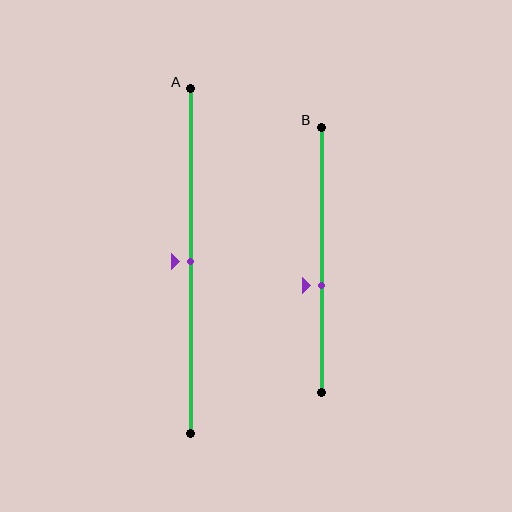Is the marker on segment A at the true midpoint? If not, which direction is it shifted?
Yes, the marker on segment A is at the true midpoint.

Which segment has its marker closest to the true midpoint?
Segment A has its marker closest to the true midpoint.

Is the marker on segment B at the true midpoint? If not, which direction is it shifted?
No, the marker on segment B is shifted downward by about 10% of the segment length.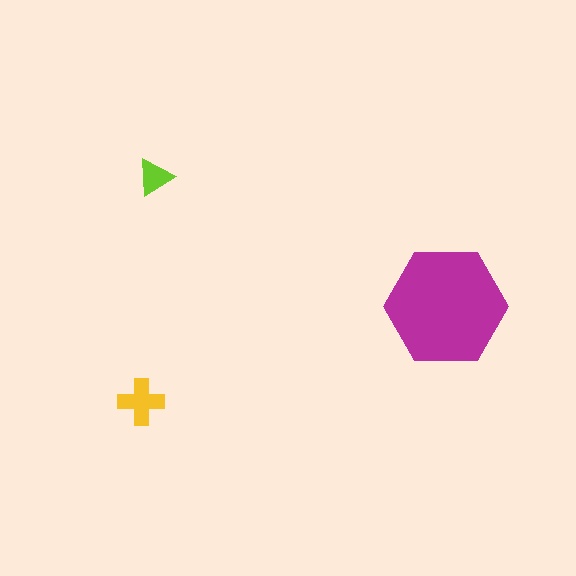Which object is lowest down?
The yellow cross is bottommost.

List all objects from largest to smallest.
The magenta hexagon, the yellow cross, the lime triangle.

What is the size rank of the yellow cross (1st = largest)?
2nd.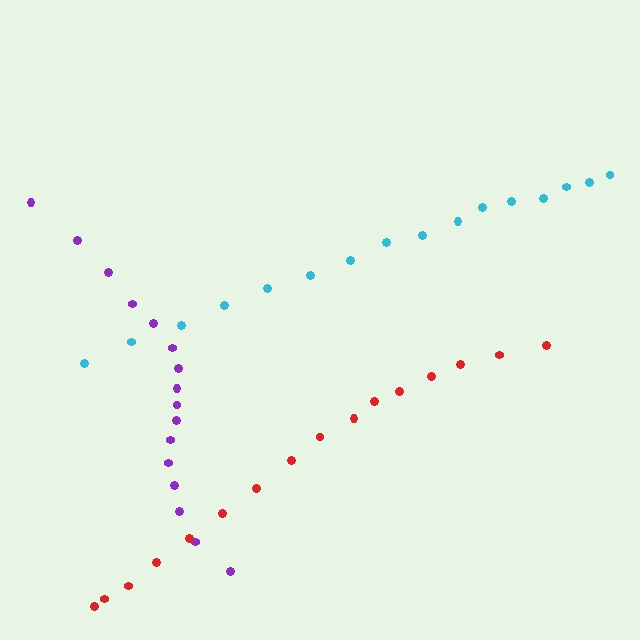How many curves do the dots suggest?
There are 3 distinct paths.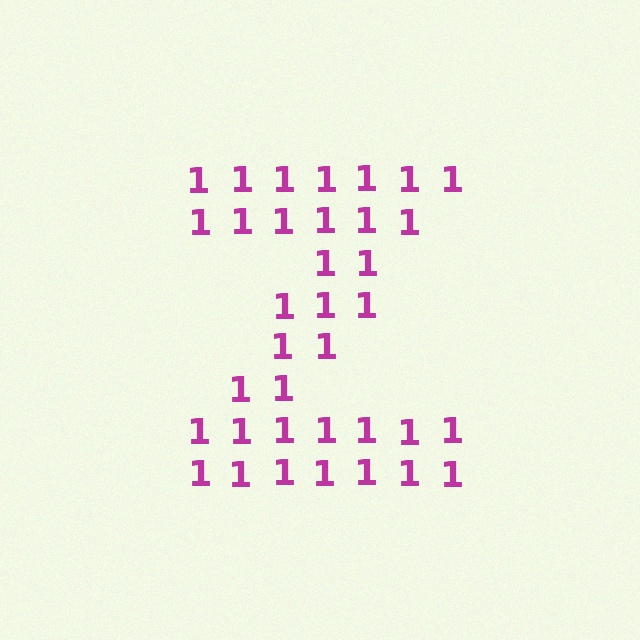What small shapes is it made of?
It is made of small digit 1's.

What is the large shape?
The large shape is the letter Z.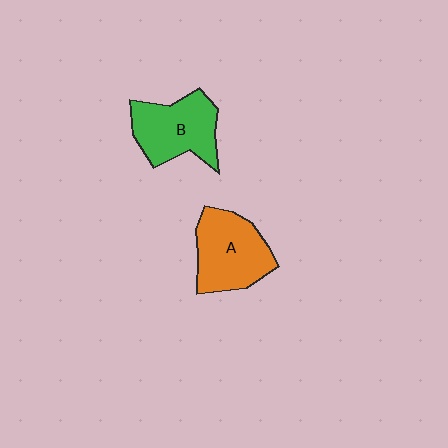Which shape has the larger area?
Shape A (orange).